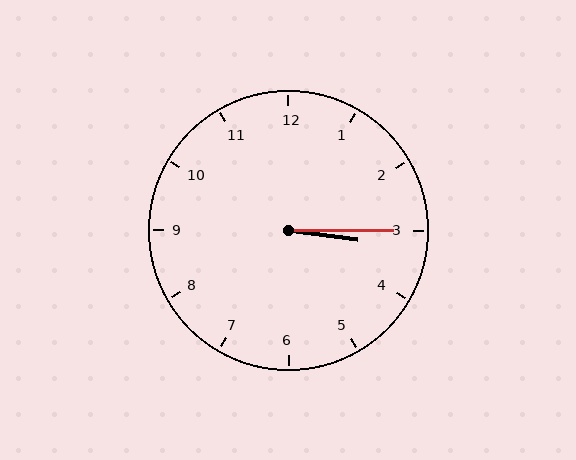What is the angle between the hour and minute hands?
Approximately 8 degrees.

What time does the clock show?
3:15.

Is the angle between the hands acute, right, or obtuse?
It is acute.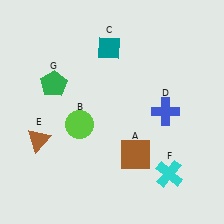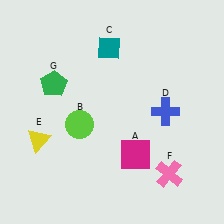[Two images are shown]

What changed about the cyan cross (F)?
In Image 1, F is cyan. In Image 2, it changed to pink.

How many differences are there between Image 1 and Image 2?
There are 3 differences between the two images.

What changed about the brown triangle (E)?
In Image 1, E is brown. In Image 2, it changed to yellow.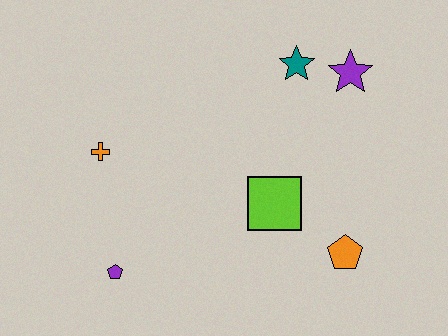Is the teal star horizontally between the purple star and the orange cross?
Yes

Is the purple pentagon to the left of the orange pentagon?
Yes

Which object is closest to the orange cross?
The purple pentagon is closest to the orange cross.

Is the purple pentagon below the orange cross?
Yes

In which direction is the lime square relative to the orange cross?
The lime square is to the right of the orange cross.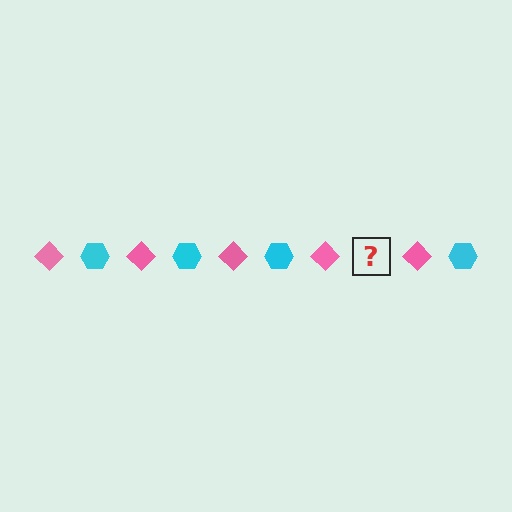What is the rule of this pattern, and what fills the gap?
The rule is that the pattern alternates between pink diamond and cyan hexagon. The gap should be filled with a cyan hexagon.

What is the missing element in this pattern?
The missing element is a cyan hexagon.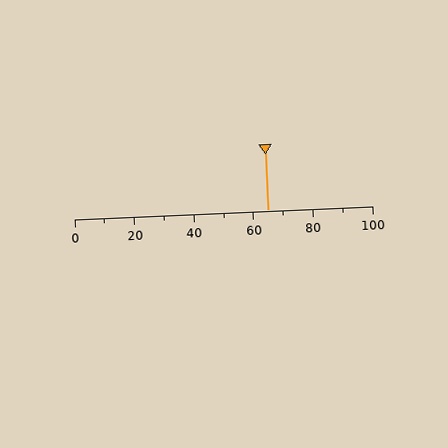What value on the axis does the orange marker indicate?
The marker indicates approximately 65.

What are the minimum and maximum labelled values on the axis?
The axis runs from 0 to 100.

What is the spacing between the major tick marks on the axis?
The major ticks are spaced 20 apart.